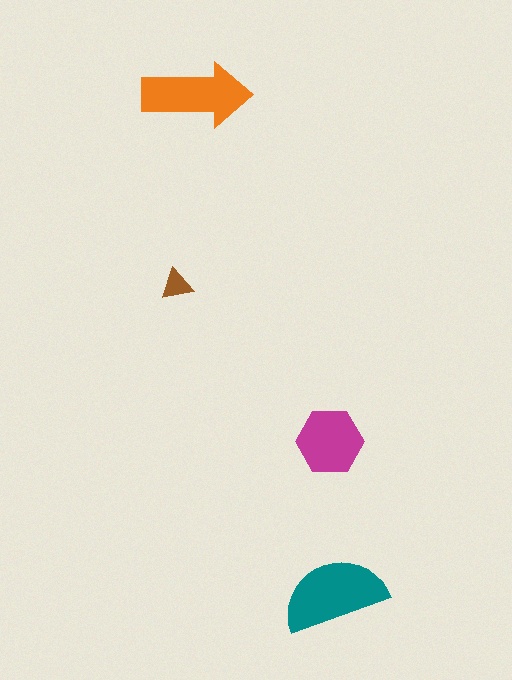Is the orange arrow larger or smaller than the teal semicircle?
Smaller.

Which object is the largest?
The teal semicircle.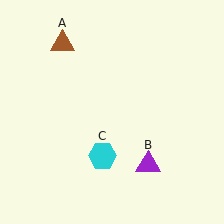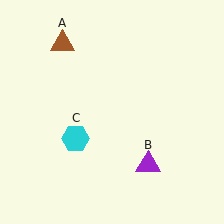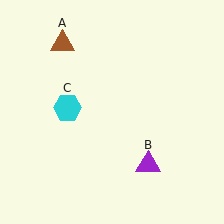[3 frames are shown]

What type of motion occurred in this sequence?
The cyan hexagon (object C) rotated clockwise around the center of the scene.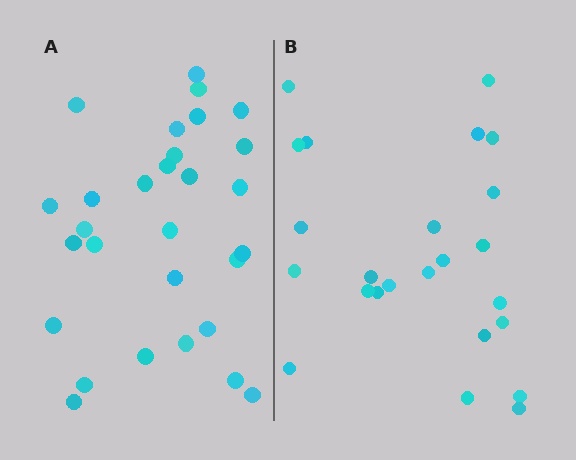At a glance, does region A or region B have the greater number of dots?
Region A (the left region) has more dots.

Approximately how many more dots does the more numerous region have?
Region A has about 5 more dots than region B.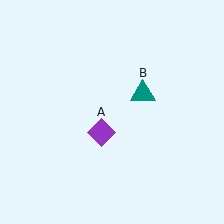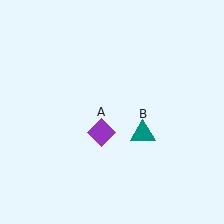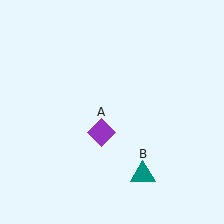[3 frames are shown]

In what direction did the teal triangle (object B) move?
The teal triangle (object B) moved down.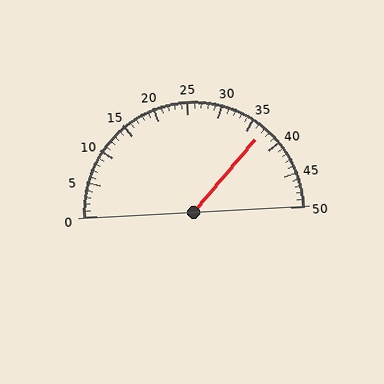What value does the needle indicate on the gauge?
The needle indicates approximately 37.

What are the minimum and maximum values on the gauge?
The gauge ranges from 0 to 50.